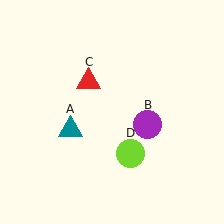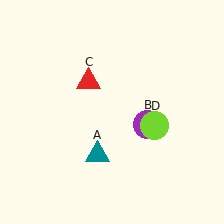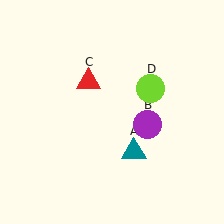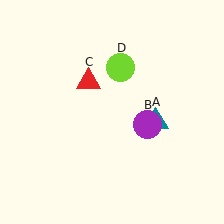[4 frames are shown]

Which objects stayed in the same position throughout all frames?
Purple circle (object B) and red triangle (object C) remained stationary.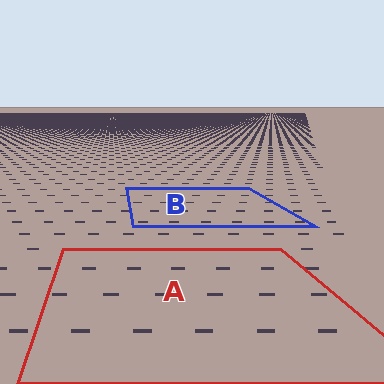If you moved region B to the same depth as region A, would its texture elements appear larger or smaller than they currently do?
They would appear larger. At a closer depth, the same texture elements are projected at a bigger on-screen size.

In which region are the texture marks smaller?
The texture marks are smaller in region B, because it is farther away.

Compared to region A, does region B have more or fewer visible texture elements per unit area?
Region B has more texture elements per unit area — they are packed more densely because it is farther away.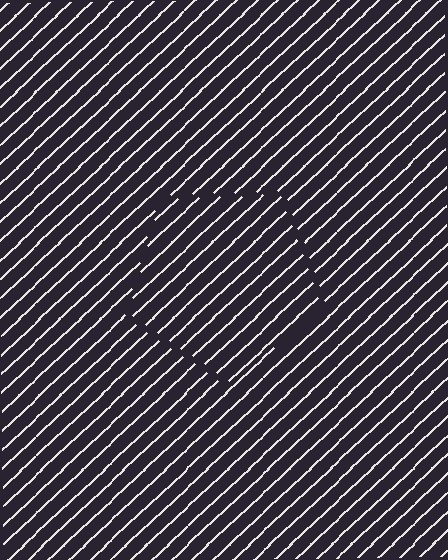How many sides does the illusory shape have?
5 sides — the line-ends trace a pentagon.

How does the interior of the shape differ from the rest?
The interior of the shape contains the same grating, shifted by half a period — the contour is defined by the phase discontinuity where line-ends from the inner and outer gratings abut.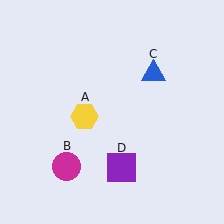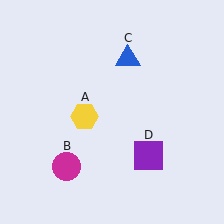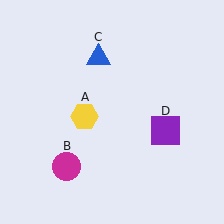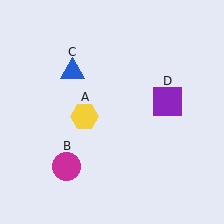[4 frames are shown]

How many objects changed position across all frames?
2 objects changed position: blue triangle (object C), purple square (object D).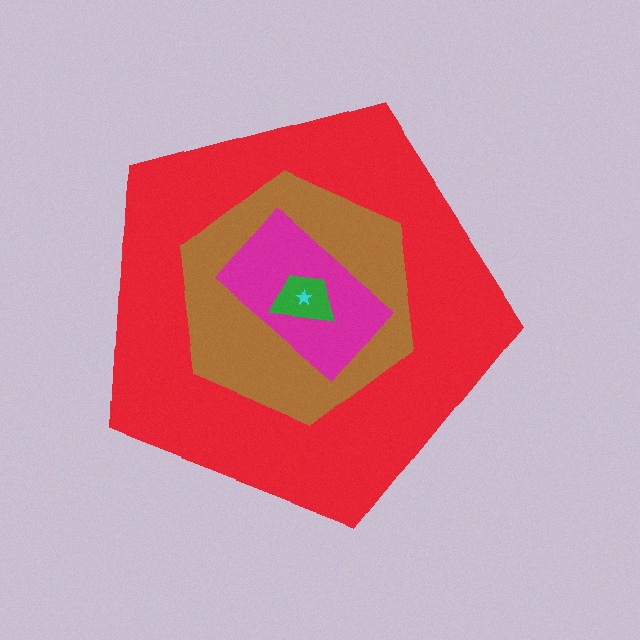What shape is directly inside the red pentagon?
The brown hexagon.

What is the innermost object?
The cyan star.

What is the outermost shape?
The red pentagon.